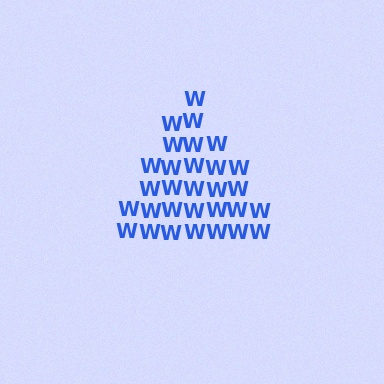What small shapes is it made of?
It is made of small letter W's.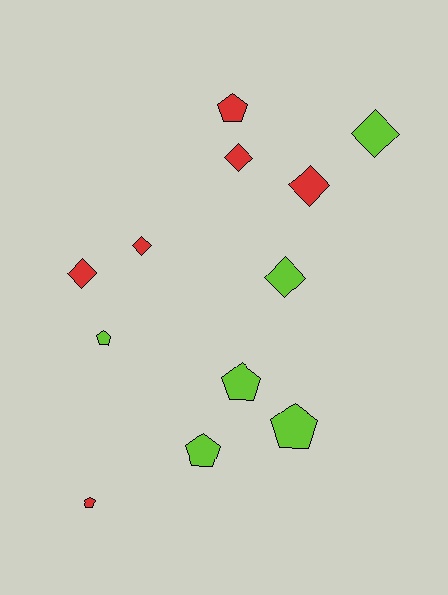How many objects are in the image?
There are 12 objects.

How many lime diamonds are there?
There are 2 lime diamonds.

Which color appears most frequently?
Red, with 6 objects.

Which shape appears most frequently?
Diamond, with 6 objects.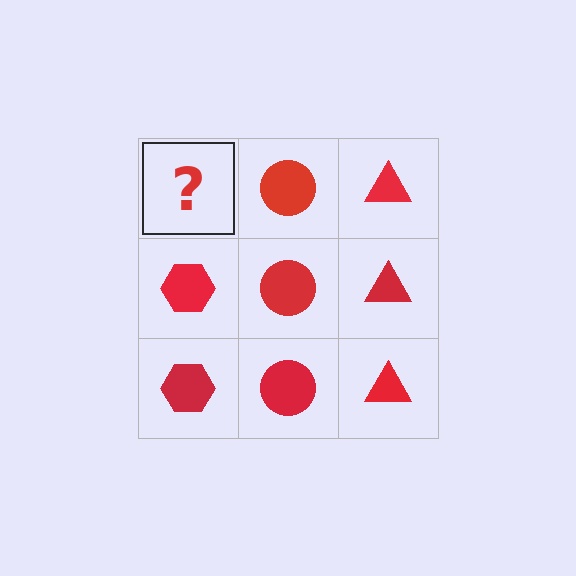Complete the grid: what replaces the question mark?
The question mark should be replaced with a red hexagon.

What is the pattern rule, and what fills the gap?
The rule is that each column has a consistent shape. The gap should be filled with a red hexagon.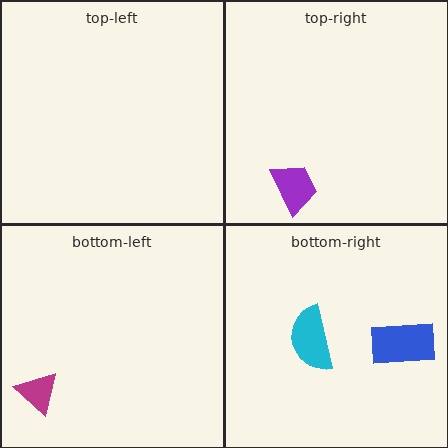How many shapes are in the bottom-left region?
1.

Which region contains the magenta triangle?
The bottom-left region.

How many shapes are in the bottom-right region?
2.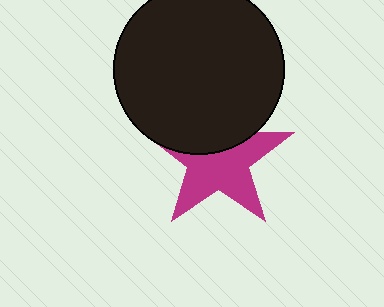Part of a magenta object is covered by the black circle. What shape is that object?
It is a star.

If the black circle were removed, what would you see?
You would see the complete magenta star.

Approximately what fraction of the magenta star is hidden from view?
Roughly 38% of the magenta star is hidden behind the black circle.